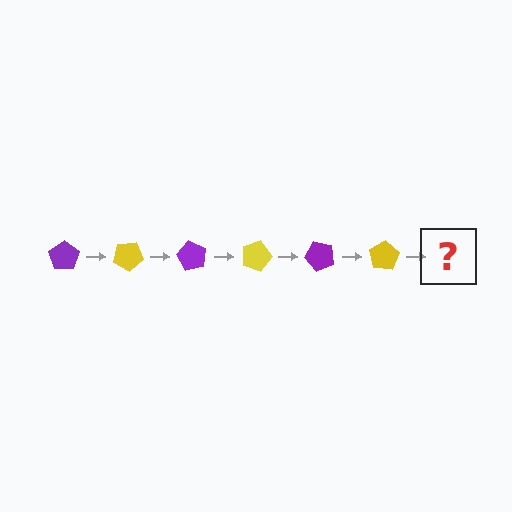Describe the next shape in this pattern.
It should be a purple pentagon, rotated 180 degrees from the start.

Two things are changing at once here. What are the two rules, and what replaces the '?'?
The two rules are that it rotates 30 degrees each step and the color cycles through purple and yellow. The '?' should be a purple pentagon, rotated 180 degrees from the start.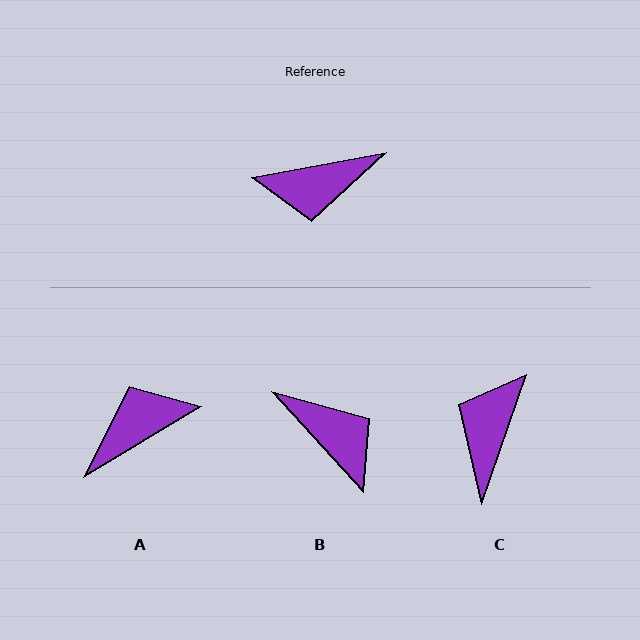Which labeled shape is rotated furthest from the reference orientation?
A, about 160 degrees away.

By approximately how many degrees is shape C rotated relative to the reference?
Approximately 120 degrees clockwise.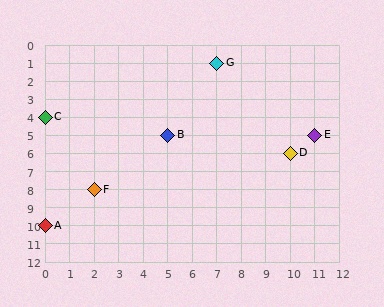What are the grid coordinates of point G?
Point G is at grid coordinates (7, 1).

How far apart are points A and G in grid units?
Points A and G are 7 columns and 9 rows apart (about 11.4 grid units diagonally).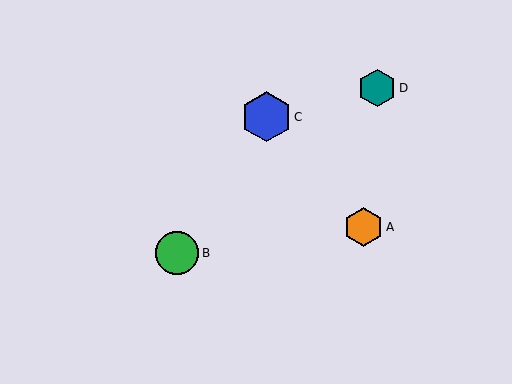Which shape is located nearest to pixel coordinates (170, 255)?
The green circle (labeled B) at (177, 253) is nearest to that location.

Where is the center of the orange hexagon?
The center of the orange hexagon is at (363, 227).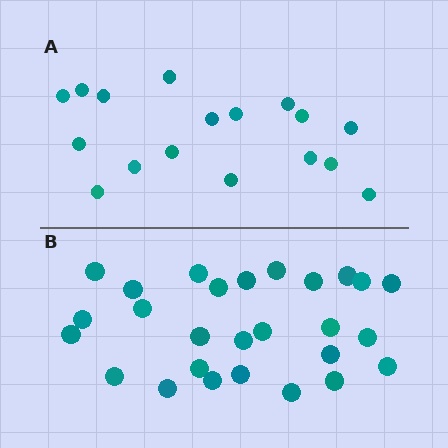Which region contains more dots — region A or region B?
Region B (the bottom region) has more dots.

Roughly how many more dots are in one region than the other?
Region B has roughly 10 or so more dots than region A.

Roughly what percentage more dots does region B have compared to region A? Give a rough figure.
About 60% more.